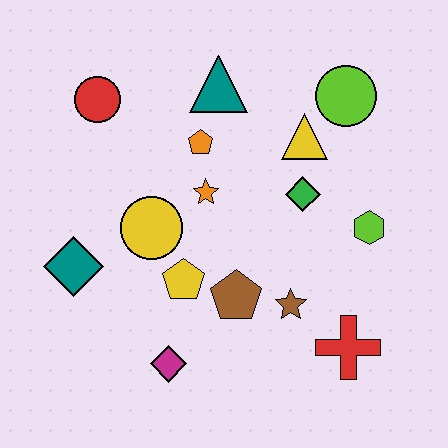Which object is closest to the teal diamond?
The yellow circle is closest to the teal diamond.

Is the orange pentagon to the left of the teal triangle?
Yes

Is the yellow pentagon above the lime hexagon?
No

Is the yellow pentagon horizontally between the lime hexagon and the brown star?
No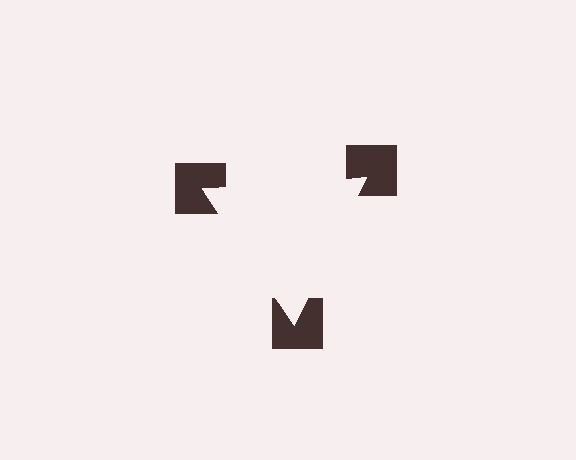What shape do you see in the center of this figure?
An illusory triangle — its edges are inferred from the aligned wedge cuts in the notched squares, not physically drawn.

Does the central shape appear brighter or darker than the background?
It typically appears slightly brighter than the background, even though no actual brightness change is drawn.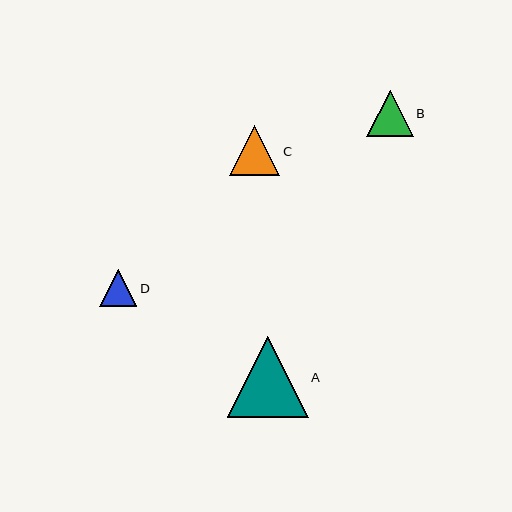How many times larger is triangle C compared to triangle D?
Triangle C is approximately 1.4 times the size of triangle D.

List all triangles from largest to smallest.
From largest to smallest: A, C, B, D.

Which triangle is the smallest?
Triangle D is the smallest with a size of approximately 37 pixels.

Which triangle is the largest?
Triangle A is the largest with a size of approximately 81 pixels.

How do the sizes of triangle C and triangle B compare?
Triangle C and triangle B are approximately the same size.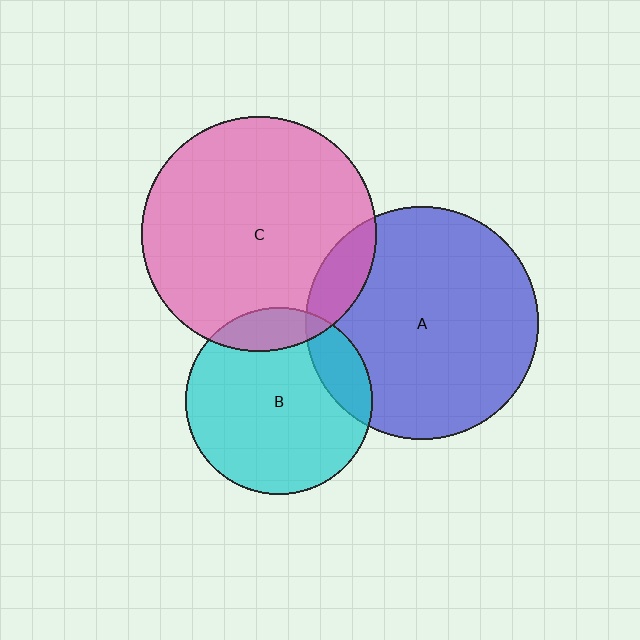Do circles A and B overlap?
Yes.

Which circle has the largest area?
Circle C (pink).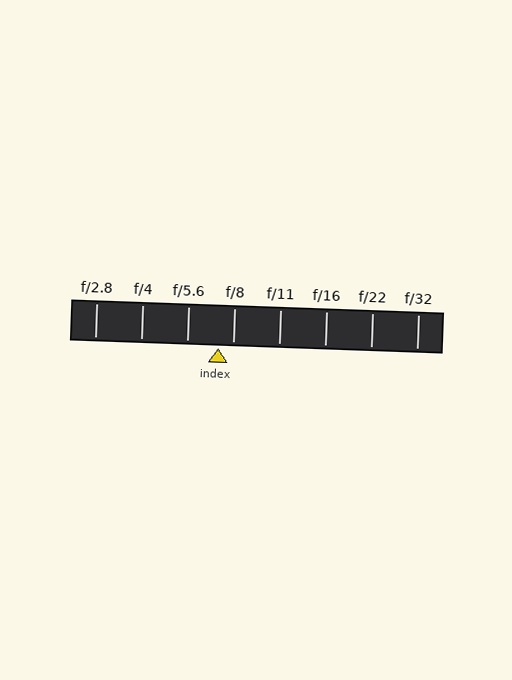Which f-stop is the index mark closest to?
The index mark is closest to f/8.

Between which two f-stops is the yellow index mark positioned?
The index mark is between f/5.6 and f/8.